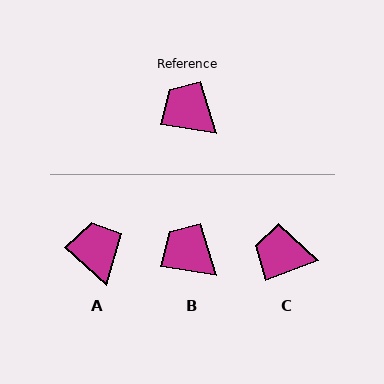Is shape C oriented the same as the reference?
No, it is off by about 30 degrees.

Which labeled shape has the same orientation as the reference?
B.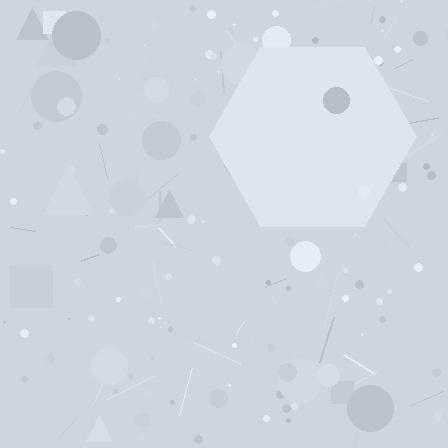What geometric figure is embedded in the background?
A hexagon is embedded in the background.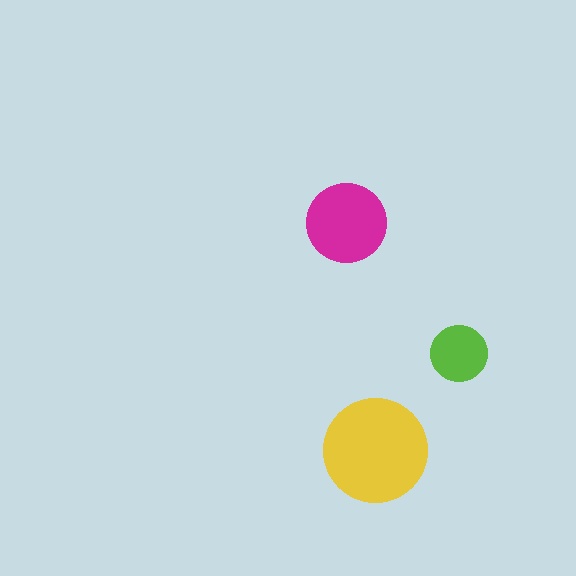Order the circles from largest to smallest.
the yellow one, the magenta one, the lime one.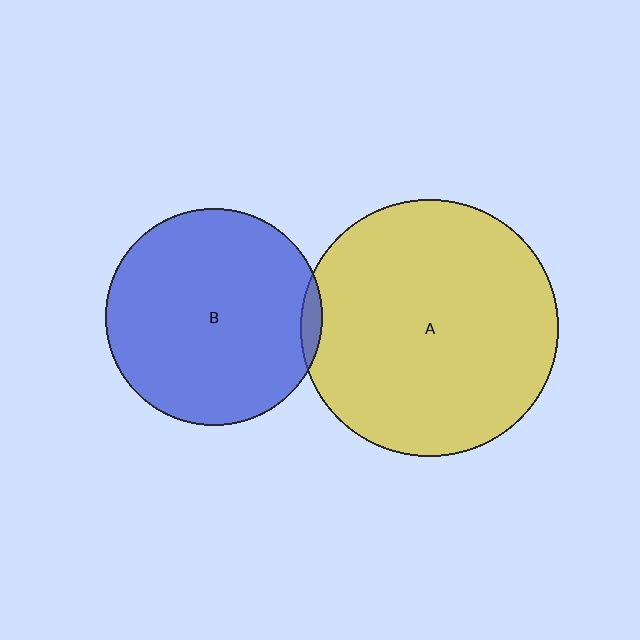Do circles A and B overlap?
Yes.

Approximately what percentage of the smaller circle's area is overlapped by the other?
Approximately 5%.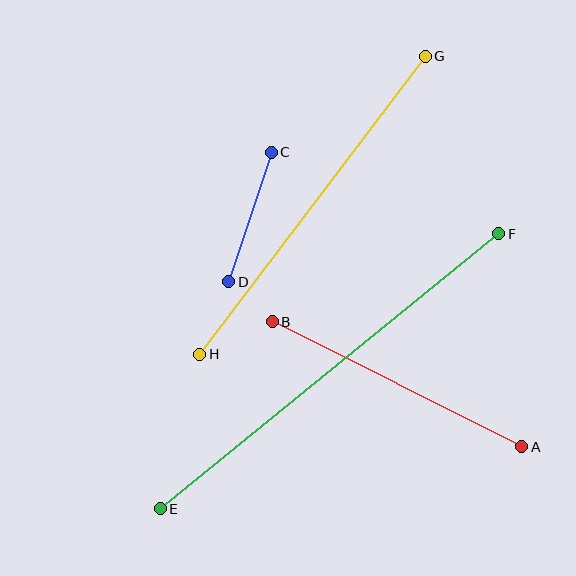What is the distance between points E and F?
The distance is approximately 436 pixels.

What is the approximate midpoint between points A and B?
The midpoint is at approximately (397, 384) pixels.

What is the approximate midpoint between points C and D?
The midpoint is at approximately (250, 217) pixels.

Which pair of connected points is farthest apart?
Points E and F are farthest apart.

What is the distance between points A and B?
The distance is approximately 279 pixels.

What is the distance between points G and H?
The distance is approximately 374 pixels.